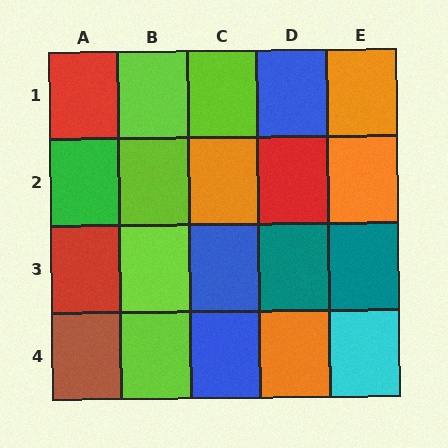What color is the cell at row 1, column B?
Lime.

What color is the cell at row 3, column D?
Teal.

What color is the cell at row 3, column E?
Teal.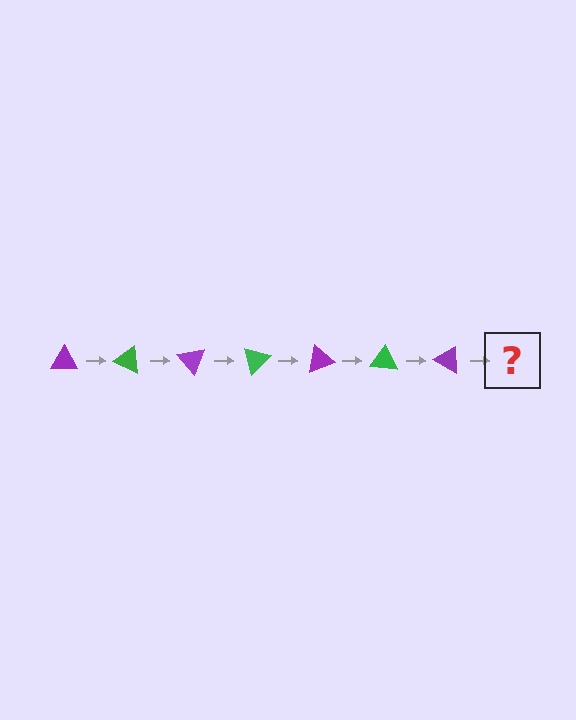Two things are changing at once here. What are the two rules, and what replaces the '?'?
The two rules are that it rotates 25 degrees each step and the color cycles through purple and green. The '?' should be a green triangle, rotated 175 degrees from the start.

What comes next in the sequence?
The next element should be a green triangle, rotated 175 degrees from the start.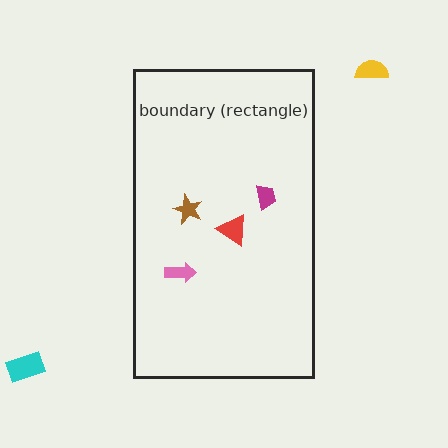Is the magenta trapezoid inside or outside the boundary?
Inside.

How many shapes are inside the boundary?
4 inside, 2 outside.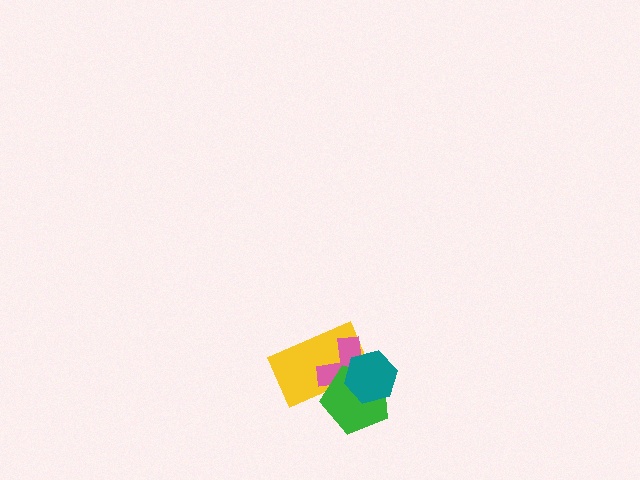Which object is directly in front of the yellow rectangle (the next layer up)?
The pink cross is directly in front of the yellow rectangle.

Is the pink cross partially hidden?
Yes, it is partially covered by another shape.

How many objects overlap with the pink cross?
3 objects overlap with the pink cross.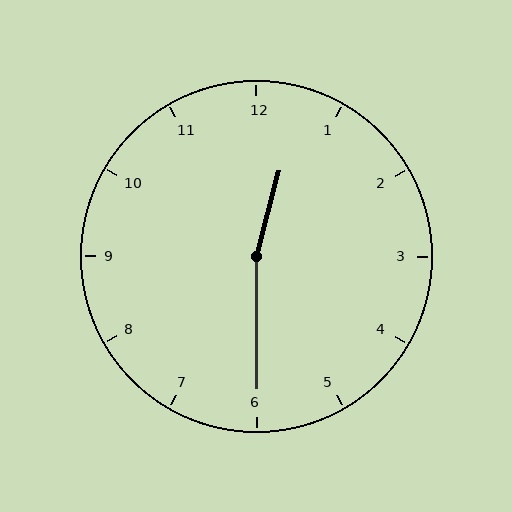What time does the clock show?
12:30.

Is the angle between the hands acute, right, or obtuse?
It is obtuse.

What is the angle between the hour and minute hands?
Approximately 165 degrees.